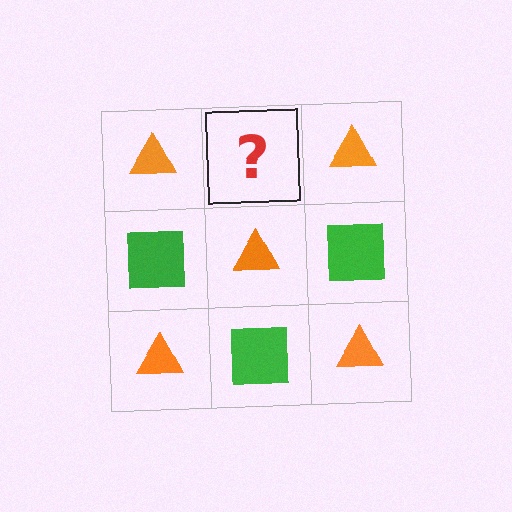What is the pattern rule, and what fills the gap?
The rule is that it alternates orange triangle and green square in a checkerboard pattern. The gap should be filled with a green square.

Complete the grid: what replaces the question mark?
The question mark should be replaced with a green square.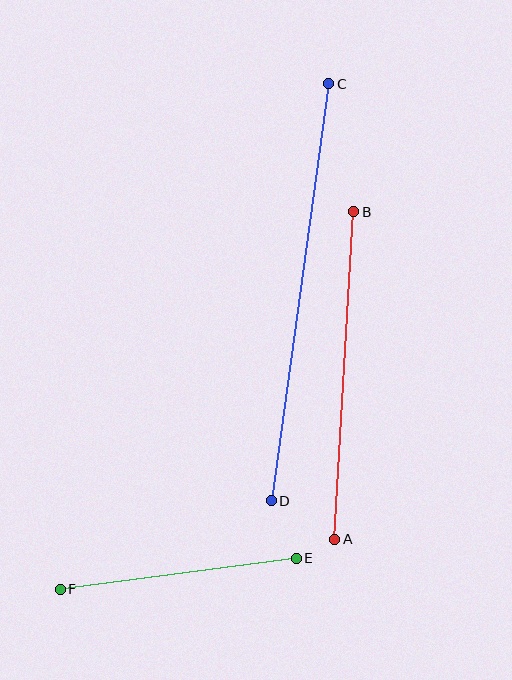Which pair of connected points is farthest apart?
Points C and D are farthest apart.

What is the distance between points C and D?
The distance is approximately 421 pixels.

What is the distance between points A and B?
The distance is approximately 328 pixels.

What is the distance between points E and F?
The distance is approximately 238 pixels.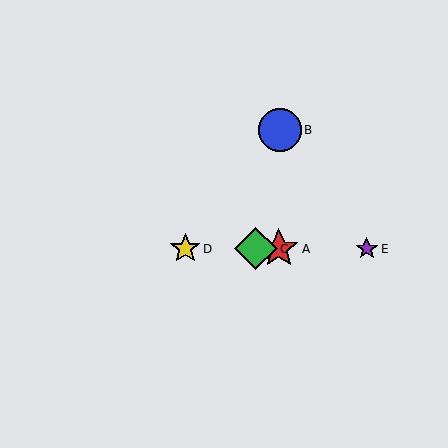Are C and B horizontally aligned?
No, C is at y≈249 and B is at y≈130.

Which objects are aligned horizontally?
Objects A, C, D, E are aligned horizontally.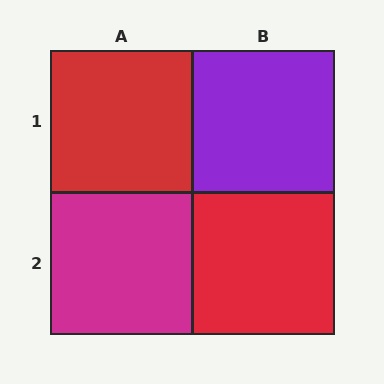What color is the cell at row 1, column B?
Purple.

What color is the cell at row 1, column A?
Red.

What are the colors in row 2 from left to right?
Magenta, red.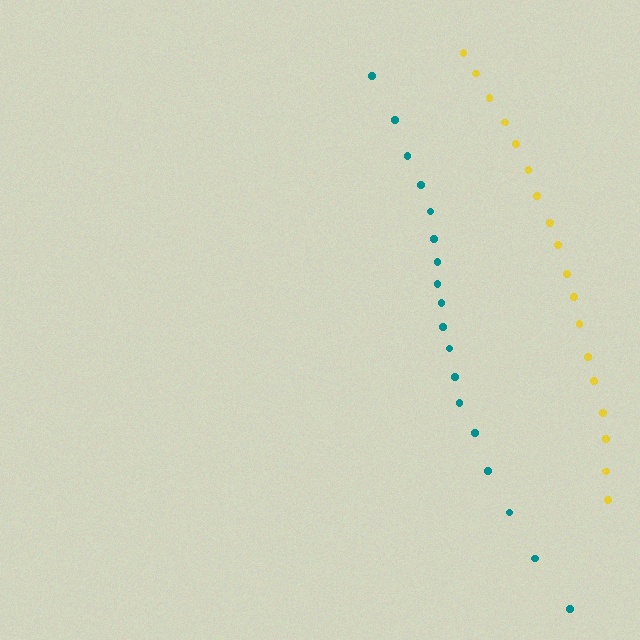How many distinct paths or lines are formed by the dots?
There are 2 distinct paths.